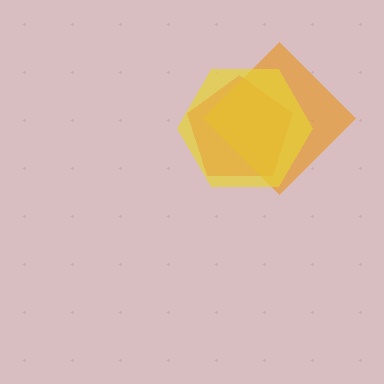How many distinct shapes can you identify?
There are 3 distinct shapes: a red pentagon, an orange diamond, a yellow hexagon.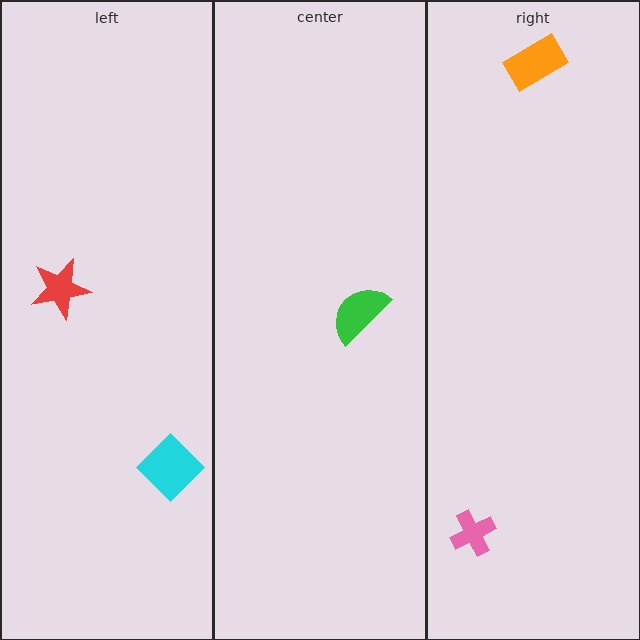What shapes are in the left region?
The cyan diamond, the red star.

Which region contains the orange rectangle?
The right region.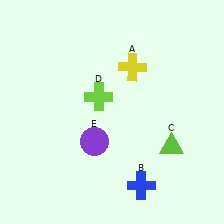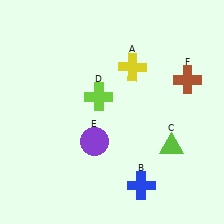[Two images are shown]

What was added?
A brown cross (F) was added in Image 2.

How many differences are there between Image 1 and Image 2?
There is 1 difference between the two images.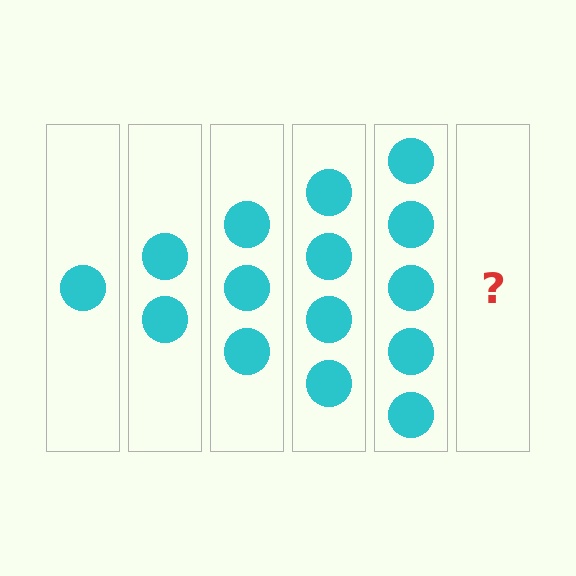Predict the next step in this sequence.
The next step is 6 circles.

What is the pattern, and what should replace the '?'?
The pattern is that each step adds one more circle. The '?' should be 6 circles.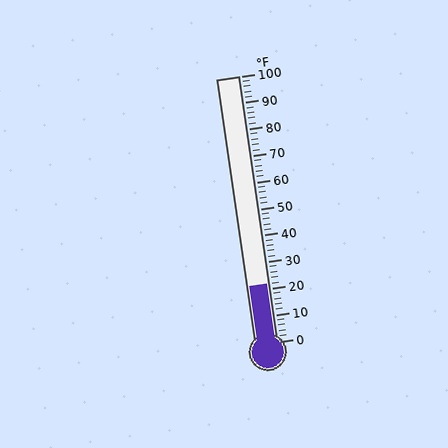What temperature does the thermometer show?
The thermometer shows approximately 22°F.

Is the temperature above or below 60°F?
The temperature is below 60°F.